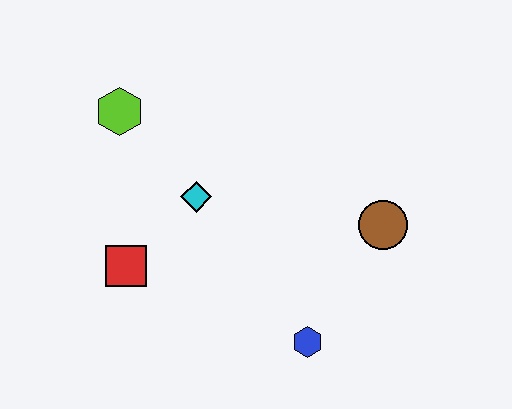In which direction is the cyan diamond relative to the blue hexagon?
The cyan diamond is above the blue hexagon.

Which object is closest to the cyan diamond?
The red square is closest to the cyan diamond.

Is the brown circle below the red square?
No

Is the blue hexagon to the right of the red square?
Yes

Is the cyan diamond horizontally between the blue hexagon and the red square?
Yes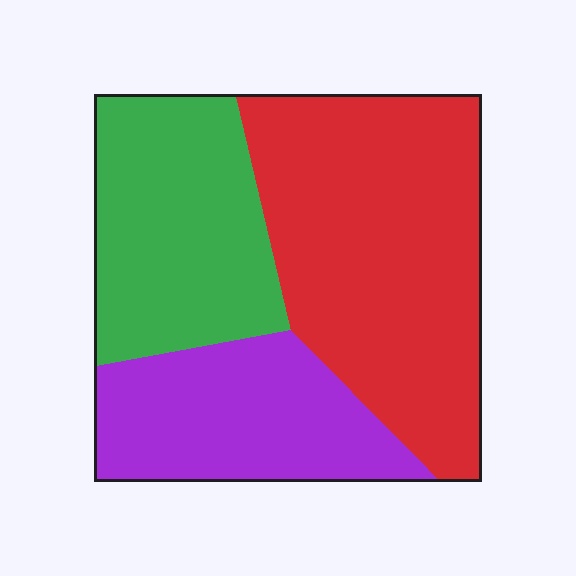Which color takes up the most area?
Red, at roughly 45%.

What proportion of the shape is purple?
Purple takes up about one quarter (1/4) of the shape.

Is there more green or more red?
Red.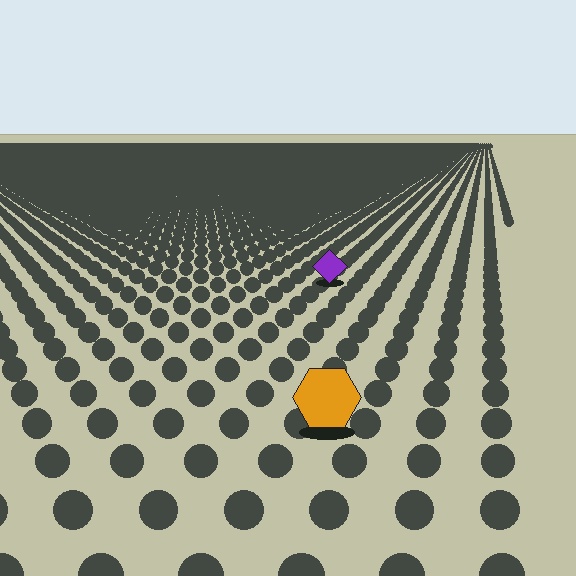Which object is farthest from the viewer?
The purple diamond is farthest from the viewer. It appears smaller and the ground texture around it is denser.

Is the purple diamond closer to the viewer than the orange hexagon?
No. The orange hexagon is closer — you can tell from the texture gradient: the ground texture is coarser near it.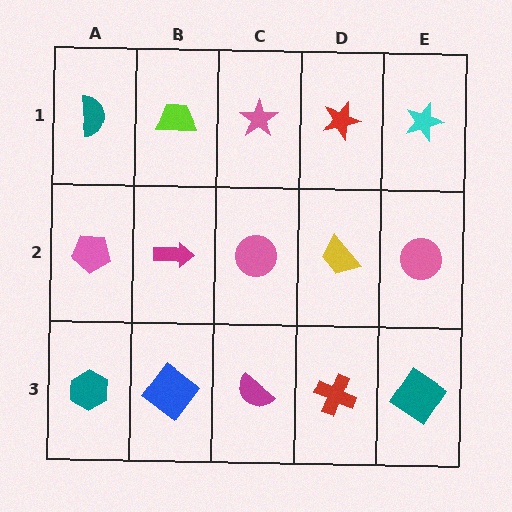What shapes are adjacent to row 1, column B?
A magenta arrow (row 2, column B), a teal semicircle (row 1, column A), a pink star (row 1, column C).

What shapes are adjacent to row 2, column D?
A red star (row 1, column D), a red cross (row 3, column D), a pink circle (row 2, column C), a pink circle (row 2, column E).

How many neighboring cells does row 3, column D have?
3.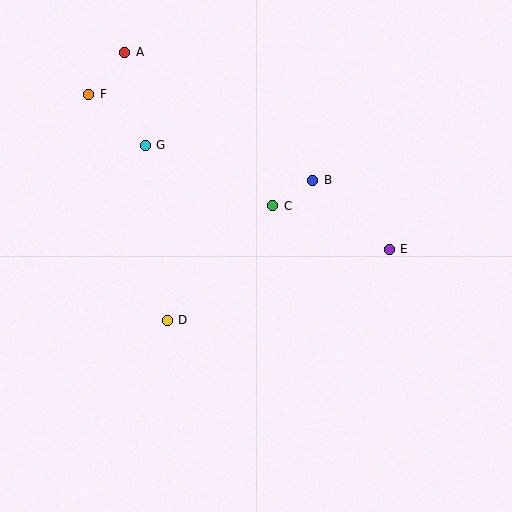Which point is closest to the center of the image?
Point C at (273, 206) is closest to the center.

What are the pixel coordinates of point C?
Point C is at (273, 206).